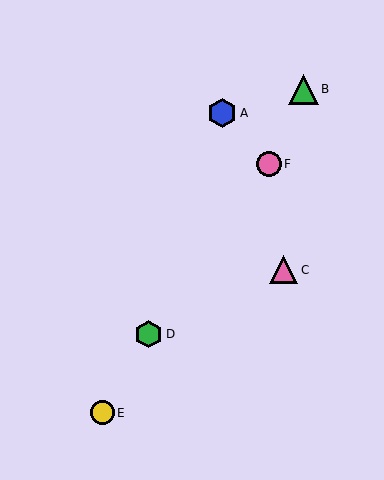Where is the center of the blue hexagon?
The center of the blue hexagon is at (222, 113).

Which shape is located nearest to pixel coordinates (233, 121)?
The blue hexagon (labeled A) at (222, 113) is nearest to that location.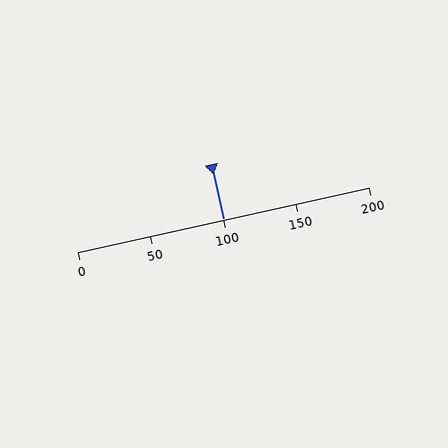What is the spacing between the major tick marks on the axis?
The major ticks are spaced 50 apart.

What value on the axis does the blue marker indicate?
The marker indicates approximately 100.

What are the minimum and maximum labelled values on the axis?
The axis runs from 0 to 200.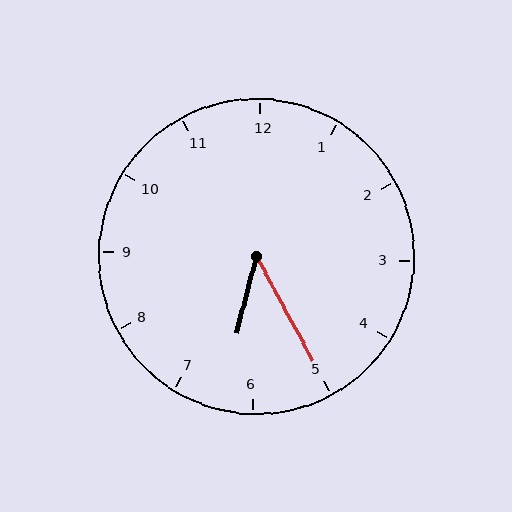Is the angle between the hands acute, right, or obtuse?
It is acute.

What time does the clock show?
6:25.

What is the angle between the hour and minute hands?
Approximately 42 degrees.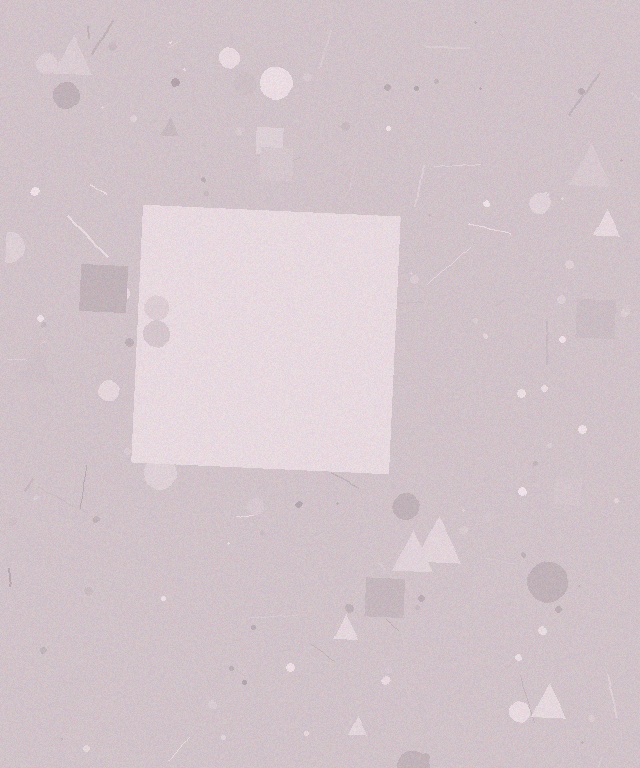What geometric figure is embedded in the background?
A square is embedded in the background.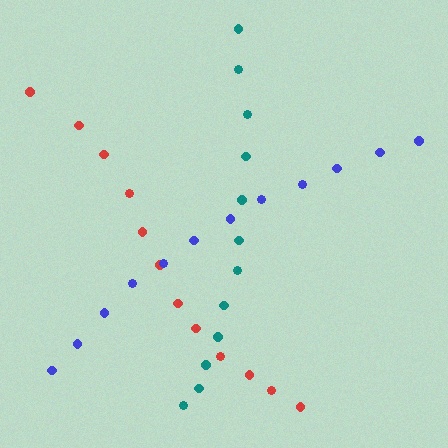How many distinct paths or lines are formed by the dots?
There are 3 distinct paths.